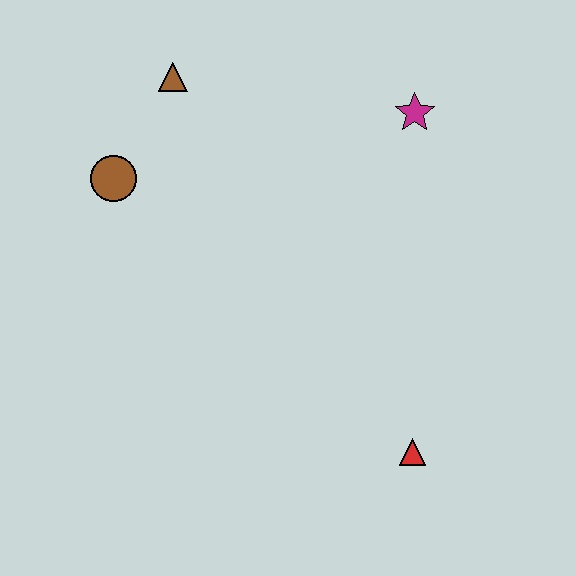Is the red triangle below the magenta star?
Yes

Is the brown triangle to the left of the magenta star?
Yes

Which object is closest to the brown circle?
The brown triangle is closest to the brown circle.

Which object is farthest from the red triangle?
The brown triangle is farthest from the red triangle.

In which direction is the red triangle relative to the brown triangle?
The red triangle is below the brown triangle.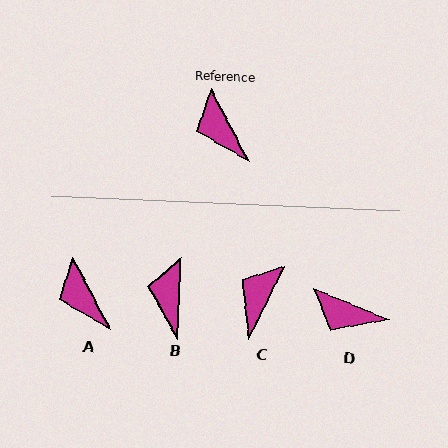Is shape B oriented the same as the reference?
No, it is off by about 30 degrees.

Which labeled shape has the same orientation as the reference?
A.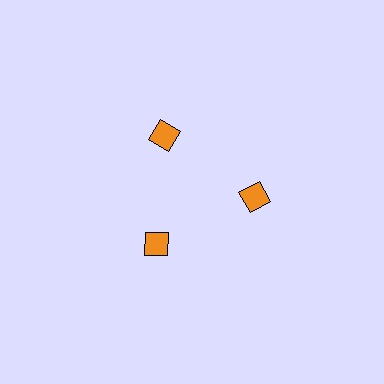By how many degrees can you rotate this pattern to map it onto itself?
The pattern maps onto itself every 120 degrees of rotation.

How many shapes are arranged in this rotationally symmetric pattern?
There are 3 shapes, arranged in 3 groups of 1.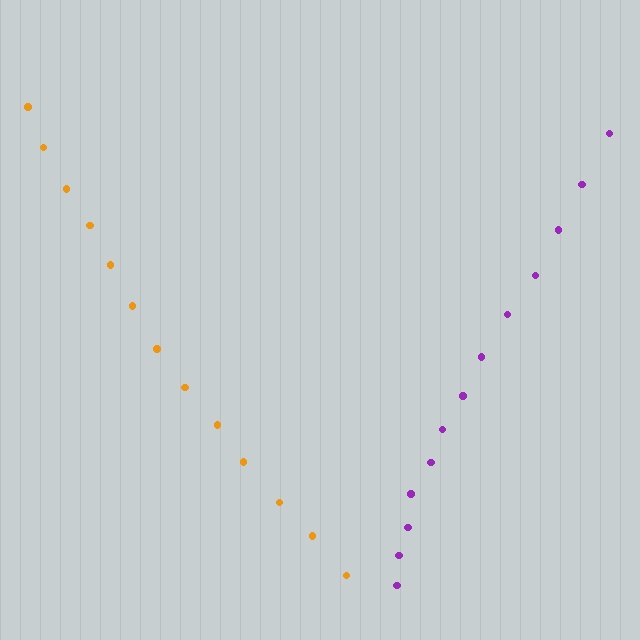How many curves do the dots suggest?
There are 2 distinct paths.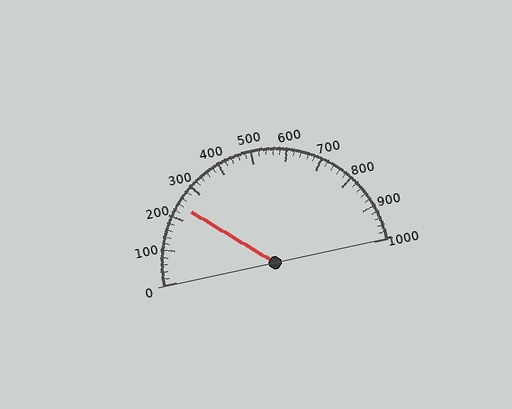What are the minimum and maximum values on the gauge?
The gauge ranges from 0 to 1000.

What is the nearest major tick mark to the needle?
The nearest major tick mark is 200.